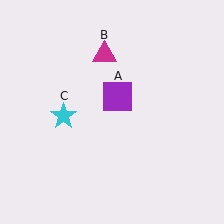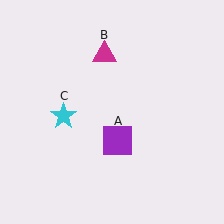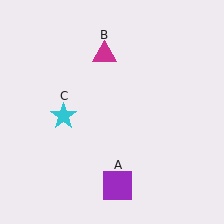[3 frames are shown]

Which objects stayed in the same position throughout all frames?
Magenta triangle (object B) and cyan star (object C) remained stationary.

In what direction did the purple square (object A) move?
The purple square (object A) moved down.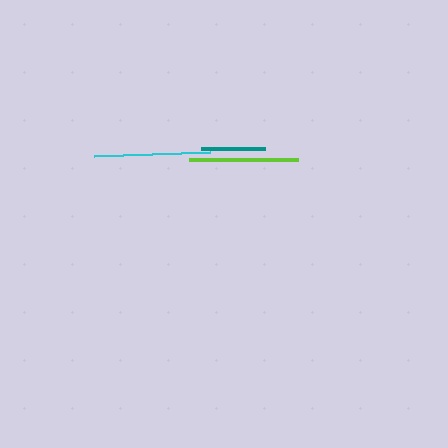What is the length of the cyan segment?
The cyan segment is approximately 115 pixels long.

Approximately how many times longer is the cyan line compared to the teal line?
The cyan line is approximately 1.8 times the length of the teal line.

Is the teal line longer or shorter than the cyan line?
The cyan line is longer than the teal line.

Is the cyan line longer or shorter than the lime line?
The cyan line is longer than the lime line.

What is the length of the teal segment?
The teal segment is approximately 64 pixels long.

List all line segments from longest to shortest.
From longest to shortest: cyan, lime, teal.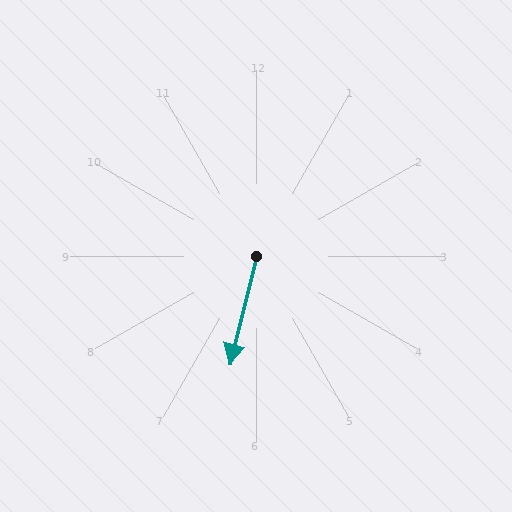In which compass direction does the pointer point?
South.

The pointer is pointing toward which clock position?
Roughly 6 o'clock.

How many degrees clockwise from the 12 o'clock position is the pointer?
Approximately 194 degrees.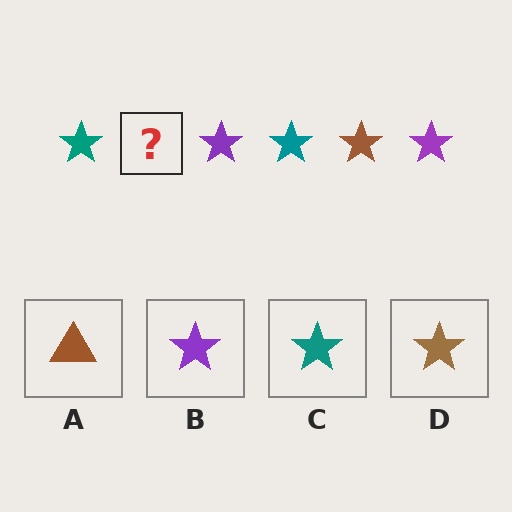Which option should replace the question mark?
Option D.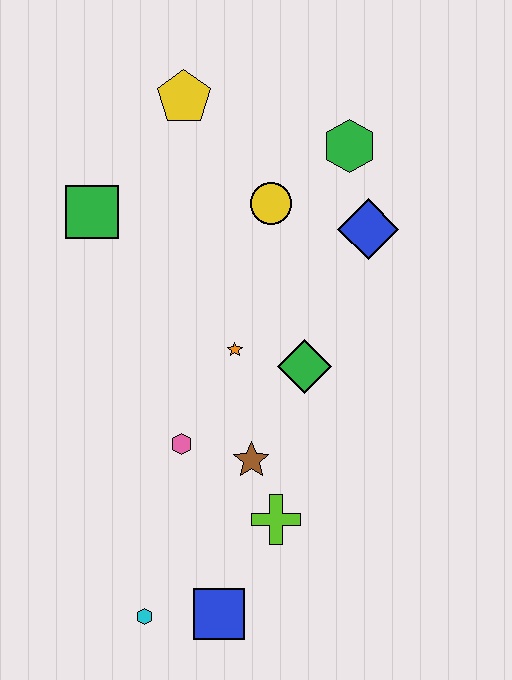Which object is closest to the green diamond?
The orange star is closest to the green diamond.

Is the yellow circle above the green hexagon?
No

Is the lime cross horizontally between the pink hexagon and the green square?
No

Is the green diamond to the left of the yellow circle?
No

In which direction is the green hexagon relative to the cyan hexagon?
The green hexagon is above the cyan hexagon.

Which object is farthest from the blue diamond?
The cyan hexagon is farthest from the blue diamond.